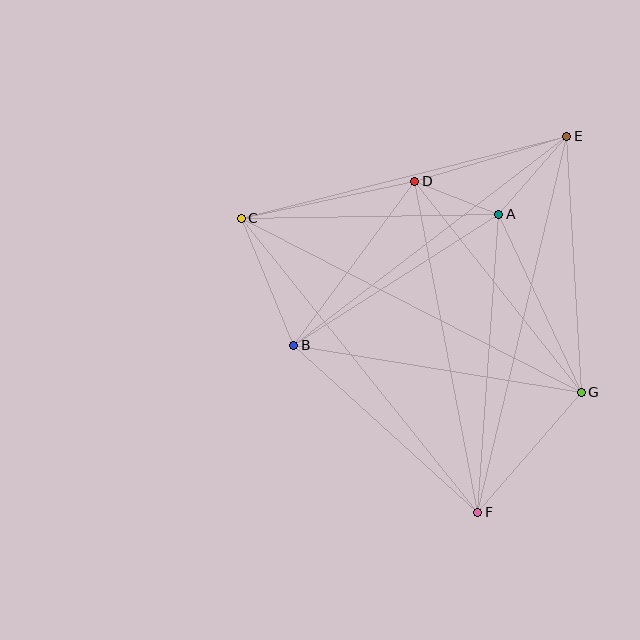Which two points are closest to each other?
Points A and D are closest to each other.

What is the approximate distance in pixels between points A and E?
The distance between A and E is approximately 104 pixels.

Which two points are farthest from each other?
Points E and F are farthest from each other.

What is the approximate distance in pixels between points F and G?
The distance between F and G is approximately 158 pixels.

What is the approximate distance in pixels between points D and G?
The distance between D and G is approximately 269 pixels.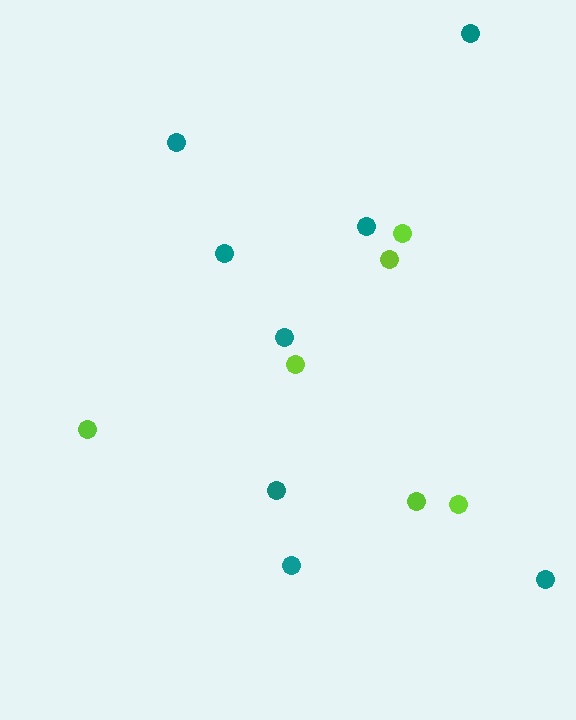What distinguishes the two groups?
There are 2 groups: one group of teal circles (8) and one group of lime circles (6).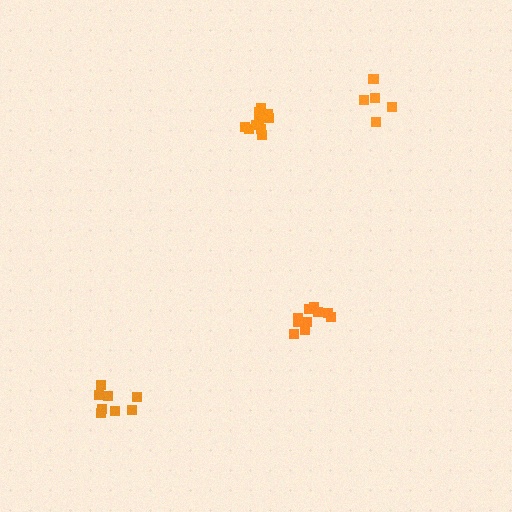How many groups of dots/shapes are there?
There are 4 groups.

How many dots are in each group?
Group 1: 11 dots, Group 2: 5 dots, Group 3: 8 dots, Group 4: 10 dots (34 total).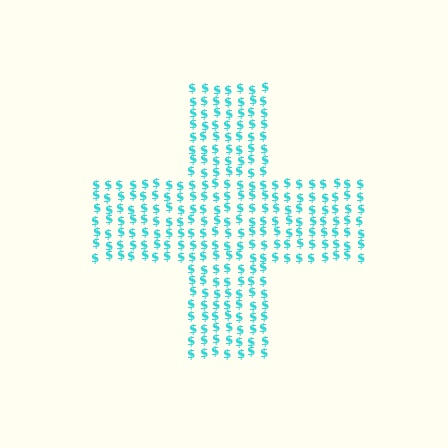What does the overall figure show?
The overall figure shows a cross.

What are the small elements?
The small elements are dollar signs.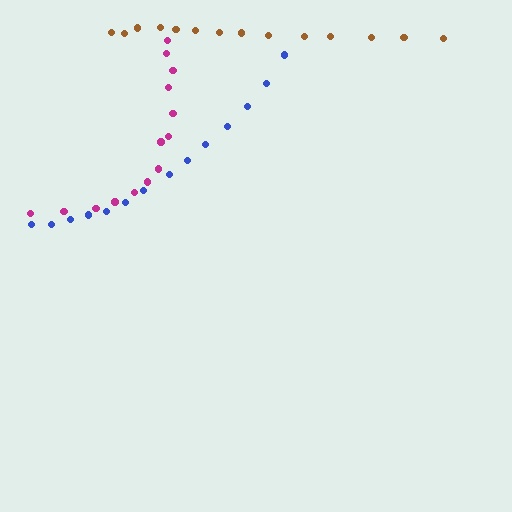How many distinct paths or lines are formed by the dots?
There are 3 distinct paths.